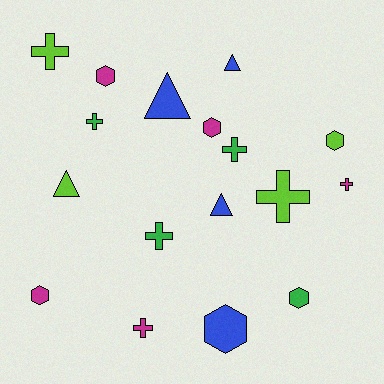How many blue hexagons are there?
There is 1 blue hexagon.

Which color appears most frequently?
Magenta, with 5 objects.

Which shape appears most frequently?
Cross, with 7 objects.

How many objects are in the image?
There are 17 objects.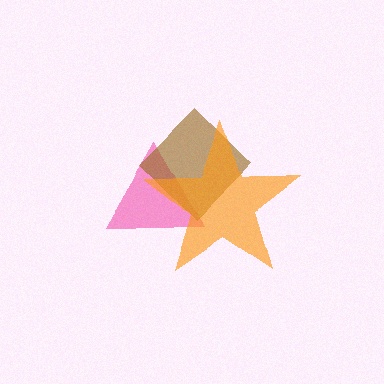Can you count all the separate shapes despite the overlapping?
Yes, there are 3 separate shapes.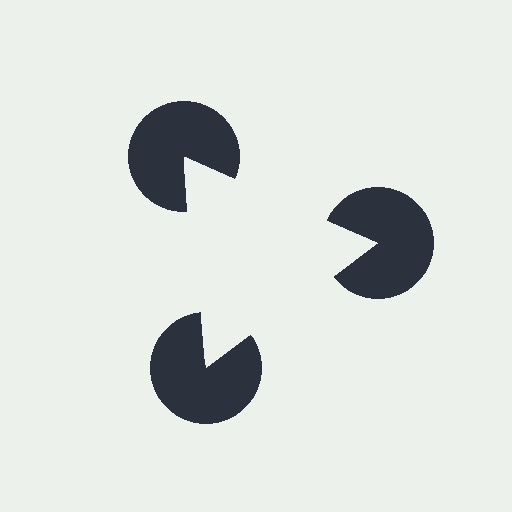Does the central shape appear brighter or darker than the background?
It typically appears slightly brighter than the background, even though no actual brightness change is drawn.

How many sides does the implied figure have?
3 sides.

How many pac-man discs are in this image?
There are 3 — one at each vertex of the illusory triangle.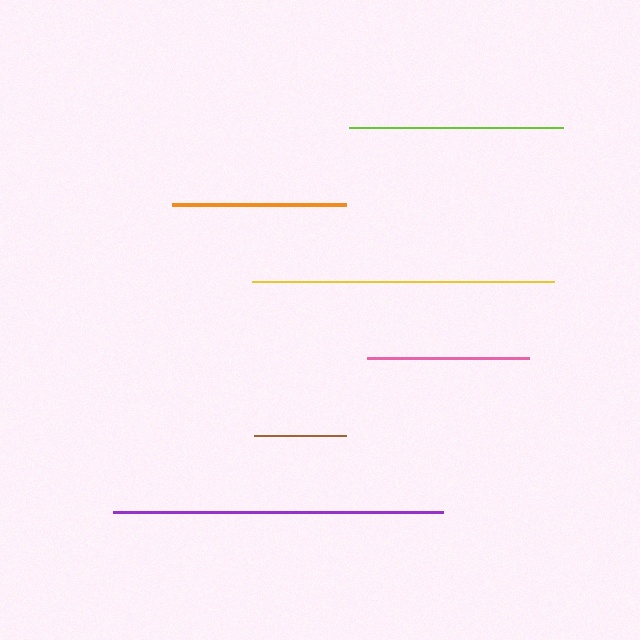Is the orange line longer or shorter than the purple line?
The purple line is longer than the orange line.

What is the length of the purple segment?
The purple segment is approximately 329 pixels long.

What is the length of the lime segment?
The lime segment is approximately 214 pixels long.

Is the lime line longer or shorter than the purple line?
The purple line is longer than the lime line.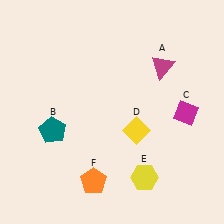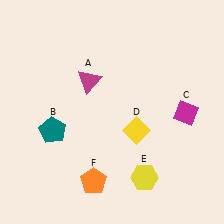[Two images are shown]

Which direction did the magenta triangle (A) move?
The magenta triangle (A) moved left.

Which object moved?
The magenta triangle (A) moved left.